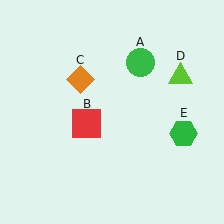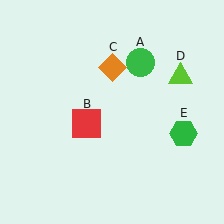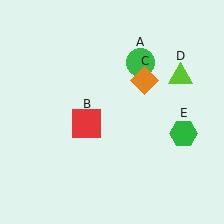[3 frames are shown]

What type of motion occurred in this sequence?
The orange diamond (object C) rotated clockwise around the center of the scene.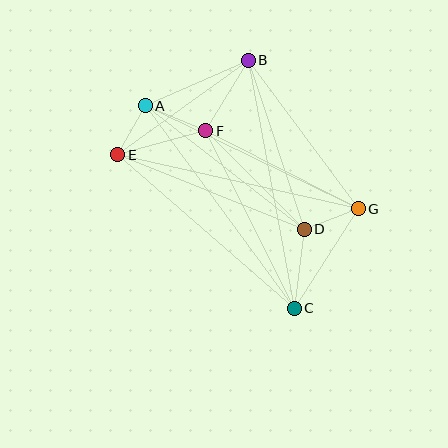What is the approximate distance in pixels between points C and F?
The distance between C and F is approximately 199 pixels.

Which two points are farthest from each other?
Points B and C are farthest from each other.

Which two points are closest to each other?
Points A and E are closest to each other.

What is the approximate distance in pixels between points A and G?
The distance between A and G is approximately 237 pixels.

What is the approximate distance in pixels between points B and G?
The distance between B and G is approximately 185 pixels.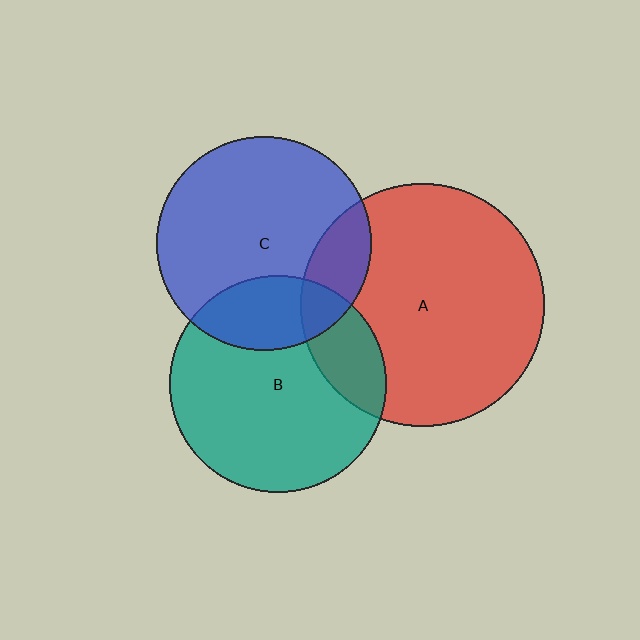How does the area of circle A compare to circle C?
Approximately 1.3 times.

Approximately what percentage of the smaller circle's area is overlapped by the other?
Approximately 20%.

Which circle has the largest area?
Circle A (red).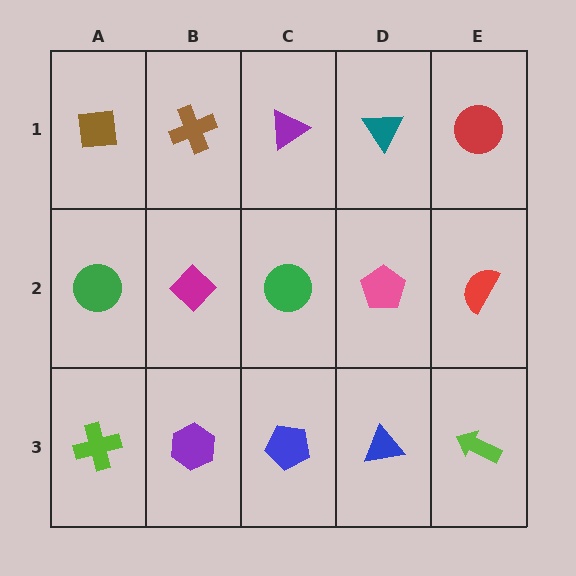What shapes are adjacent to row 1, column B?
A magenta diamond (row 2, column B), a brown square (row 1, column A), a purple triangle (row 1, column C).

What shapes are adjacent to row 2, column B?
A brown cross (row 1, column B), a purple hexagon (row 3, column B), a green circle (row 2, column A), a green circle (row 2, column C).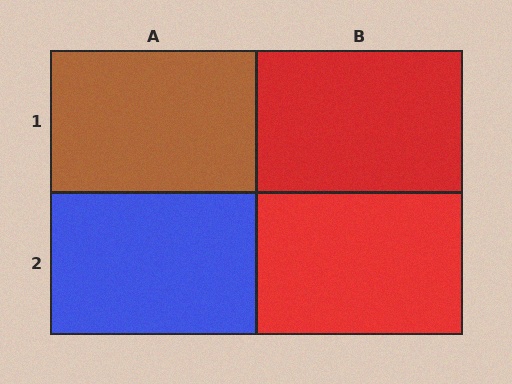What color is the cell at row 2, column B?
Red.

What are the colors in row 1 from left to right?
Brown, red.